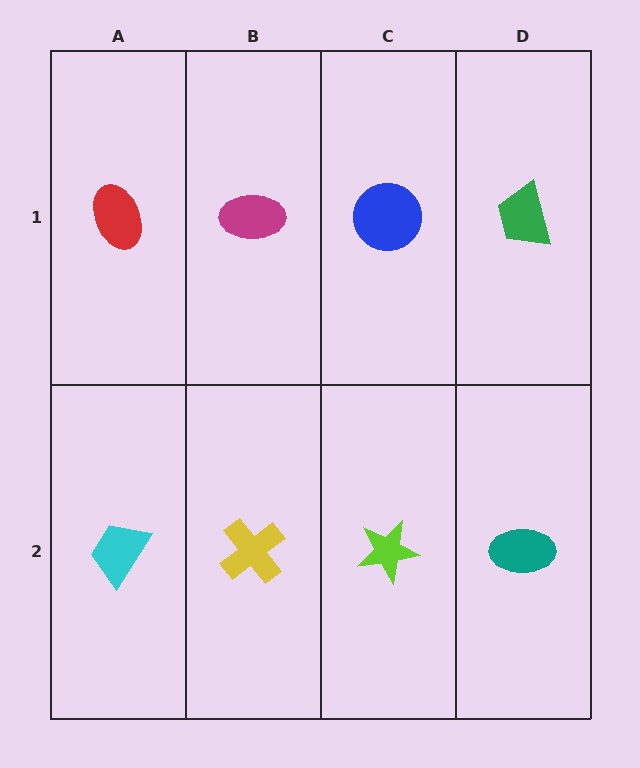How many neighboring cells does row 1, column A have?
2.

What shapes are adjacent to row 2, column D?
A green trapezoid (row 1, column D), a lime star (row 2, column C).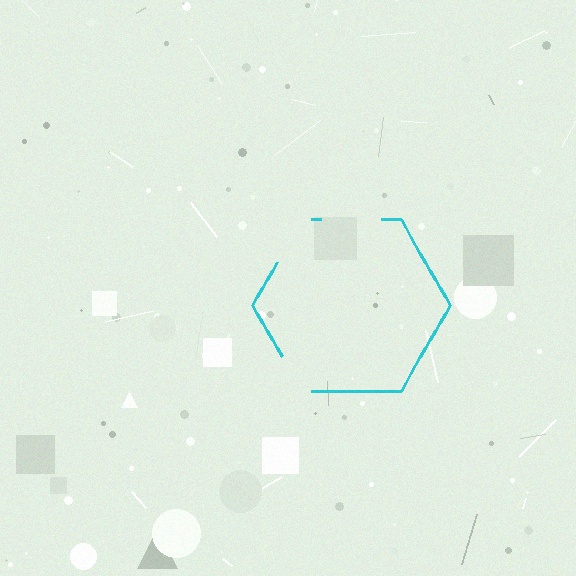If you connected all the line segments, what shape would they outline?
They would outline a hexagon.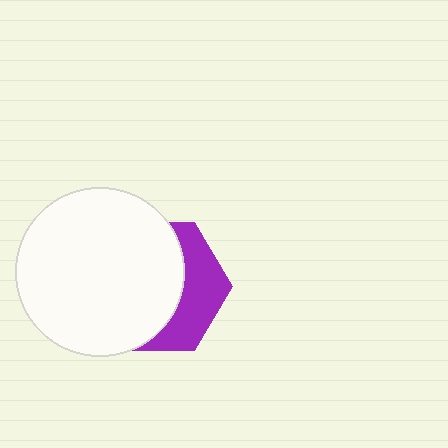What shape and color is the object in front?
The object in front is a white circle.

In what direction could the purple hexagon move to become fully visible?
The purple hexagon could move right. That would shift it out from behind the white circle entirely.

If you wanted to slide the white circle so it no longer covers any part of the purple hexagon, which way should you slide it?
Slide it left — that is the most direct way to separate the two shapes.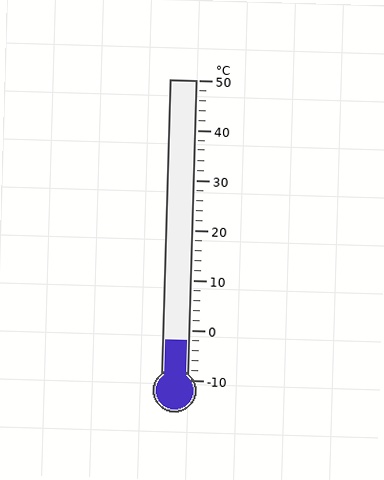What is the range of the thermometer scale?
The thermometer scale ranges from -10°C to 50°C.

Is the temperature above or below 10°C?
The temperature is below 10°C.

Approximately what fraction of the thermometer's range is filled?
The thermometer is filled to approximately 15% of its range.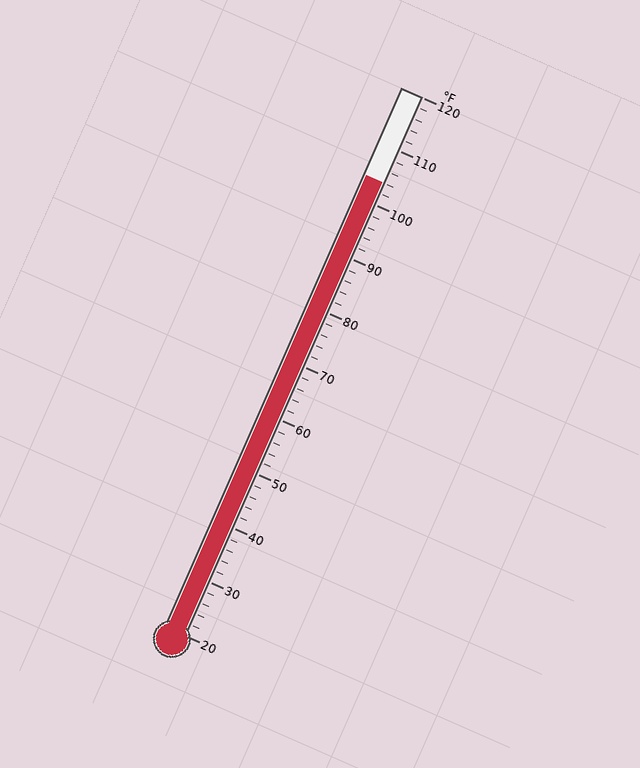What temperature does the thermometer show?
The thermometer shows approximately 104°F.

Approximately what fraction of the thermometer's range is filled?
The thermometer is filled to approximately 85% of its range.